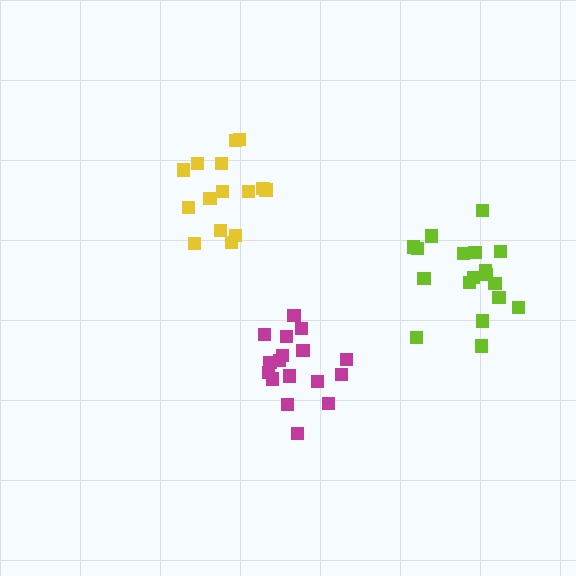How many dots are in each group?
Group 1: 18 dots, Group 2: 17 dots, Group 3: 15 dots (50 total).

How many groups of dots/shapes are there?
There are 3 groups.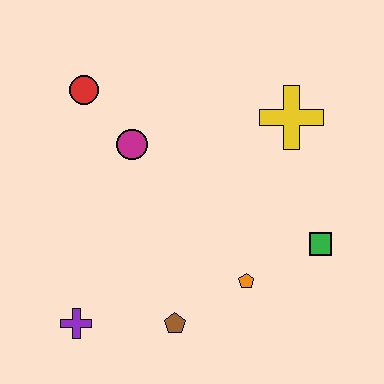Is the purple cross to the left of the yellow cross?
Yes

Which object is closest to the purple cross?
The brown pentagon is closest to the purple cross.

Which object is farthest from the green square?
The red circle is farthest from the green square.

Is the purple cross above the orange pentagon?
No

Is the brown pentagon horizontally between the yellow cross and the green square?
No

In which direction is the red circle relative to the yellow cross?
The red circle is to the left of the yellow cross.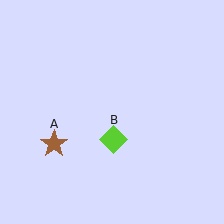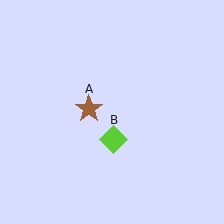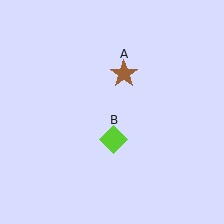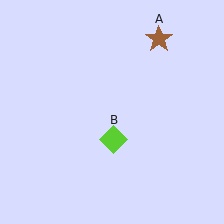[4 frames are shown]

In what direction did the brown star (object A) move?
The brown star (object A) moved up and to the right.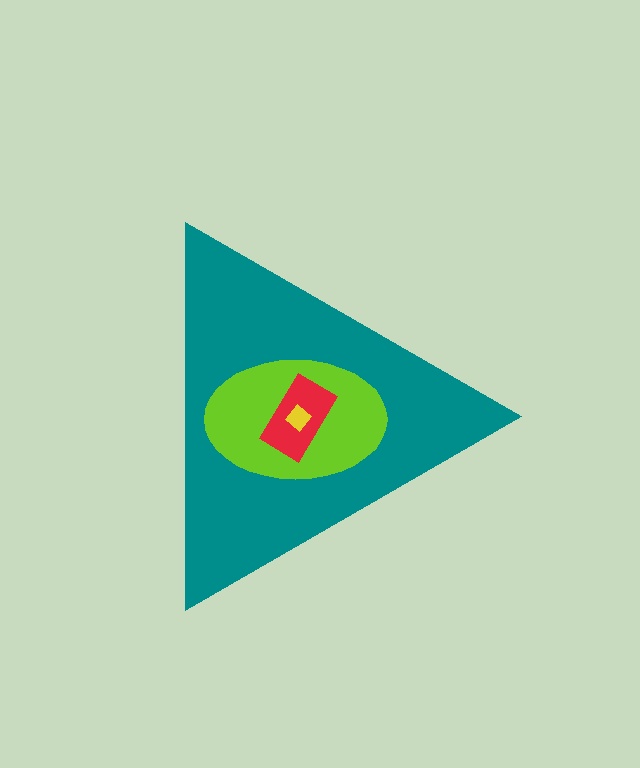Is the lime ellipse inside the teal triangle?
Yes.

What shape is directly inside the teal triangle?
The lime ellipse.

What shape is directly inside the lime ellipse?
The red rectangle.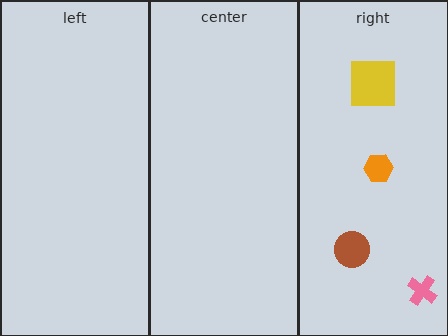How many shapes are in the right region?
4.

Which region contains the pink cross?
The right region.